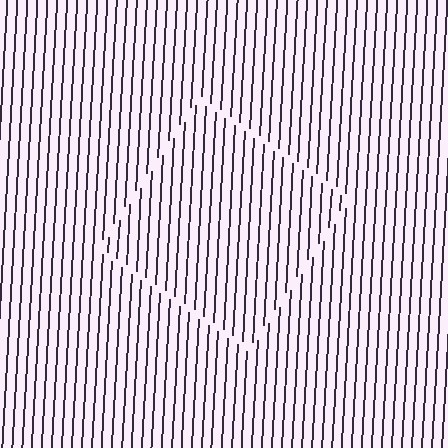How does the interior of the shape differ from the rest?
The interior of the shape contains the same grating, shifted by half a period — the contour is defined by the phase discontinuity where line-ends from the inner and outer gratings abut.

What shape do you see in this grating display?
An illusory square. The interior of the shape contains the same grating, shifted by half a period — the contour is defined by the phase discontinuity where line-ends from the inner and outer gratings abut.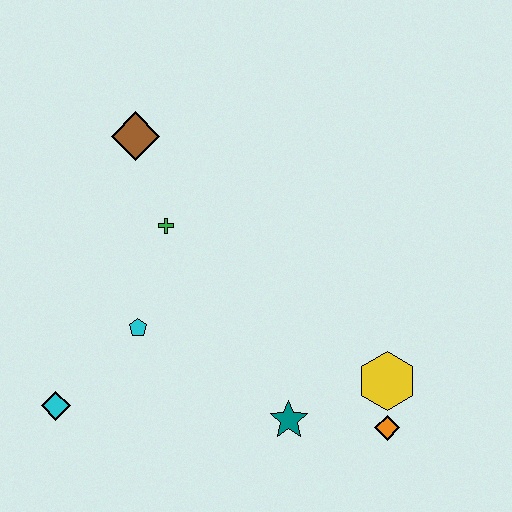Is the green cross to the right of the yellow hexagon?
No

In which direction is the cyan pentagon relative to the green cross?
The cyan pentagon is below the green cross.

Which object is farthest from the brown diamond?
The orange diamond is farthest from the brown diamond.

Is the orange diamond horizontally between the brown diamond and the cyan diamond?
No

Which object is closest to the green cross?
The brown diamond is closest to the green cross.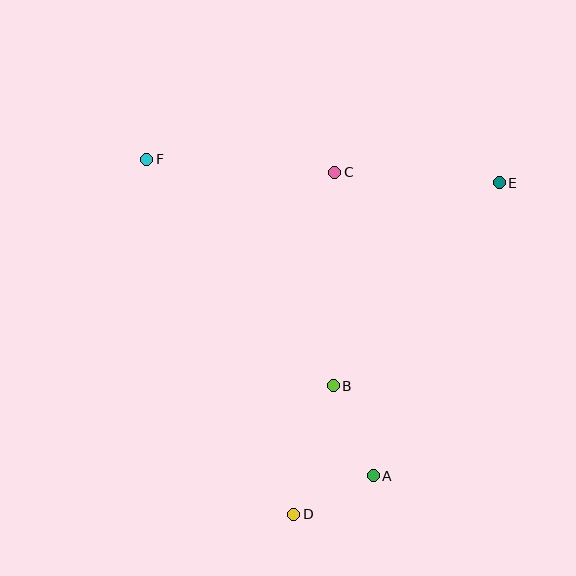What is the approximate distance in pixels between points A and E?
The distance between A and E is approximately 319 pixels.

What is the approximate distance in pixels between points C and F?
The distance between C and F is approximately 189 pixels.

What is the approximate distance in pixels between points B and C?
The distance between B and C is approximately 213 pixels.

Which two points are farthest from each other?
Points D and E are farthest from each other.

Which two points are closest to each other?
Points A and D are closest to each other.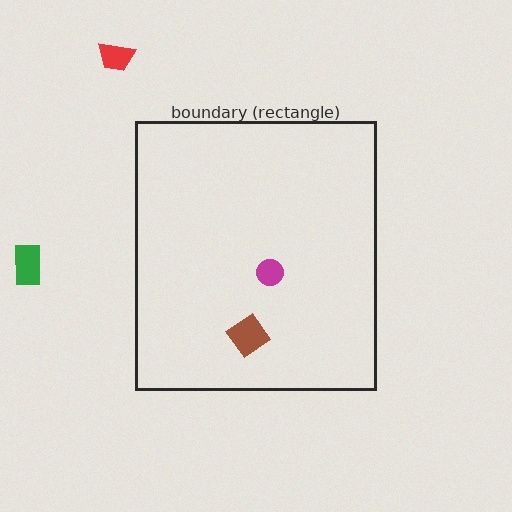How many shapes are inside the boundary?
2 inside, 2 outside.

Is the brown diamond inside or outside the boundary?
Inside.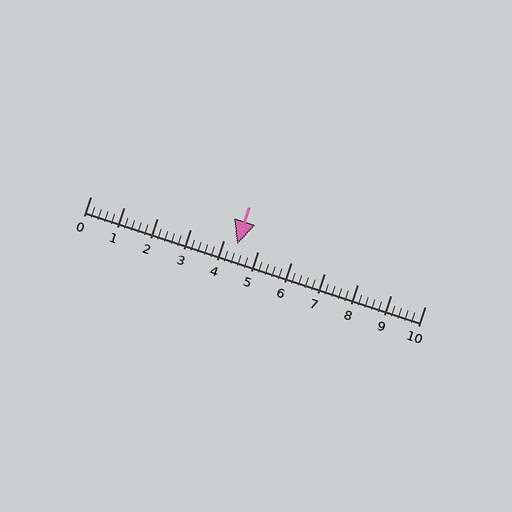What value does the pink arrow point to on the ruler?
The pink arrow points to approximately 4.4.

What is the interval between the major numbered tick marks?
The major tick marks are spaced 1 units apart.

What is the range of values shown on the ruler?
The ruler shows values from 0 to 10.